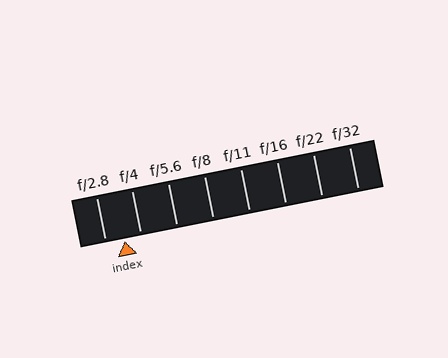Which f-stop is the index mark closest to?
The index mark is closest to f/4.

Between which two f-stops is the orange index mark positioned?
The index mark is between f/2.8 and f/4.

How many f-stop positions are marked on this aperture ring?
There are 8 f-stop positions marked.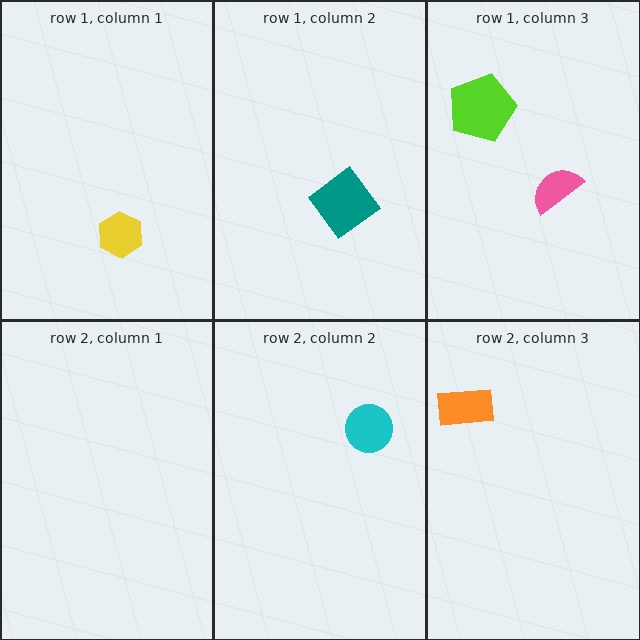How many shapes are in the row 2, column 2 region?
1.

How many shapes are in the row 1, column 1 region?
1.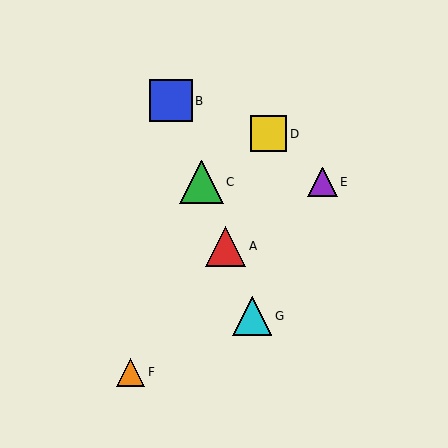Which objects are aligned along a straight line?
Objects A, B, C, G are aligned along a straight line.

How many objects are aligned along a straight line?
4 objects (A, B, C, G) are aligned along a straight line.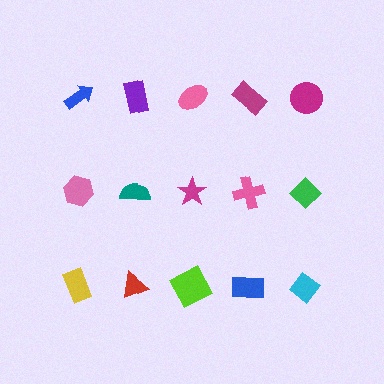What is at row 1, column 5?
A magenta circle.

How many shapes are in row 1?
5 shapes.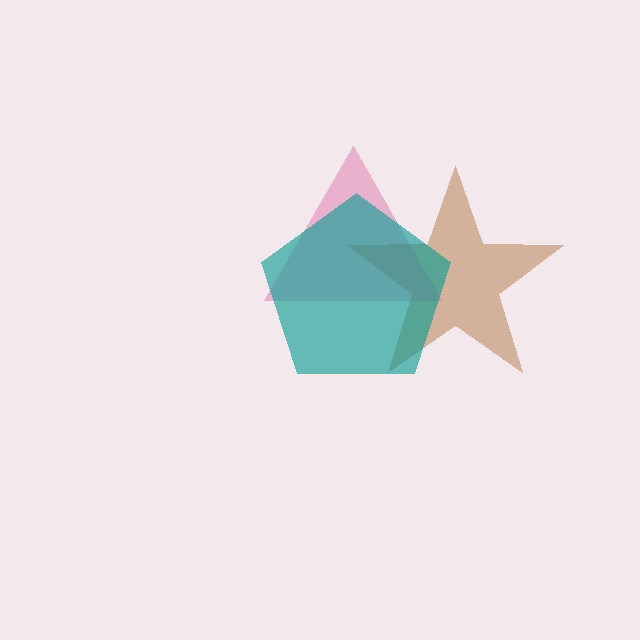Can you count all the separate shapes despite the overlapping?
Yes, there are 3 separate shapes.